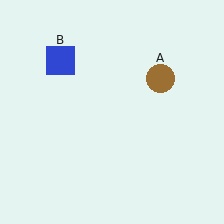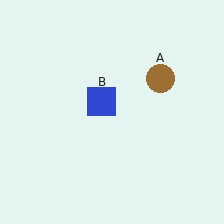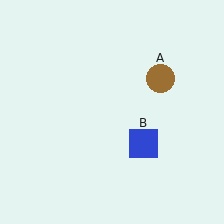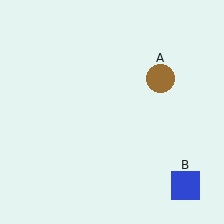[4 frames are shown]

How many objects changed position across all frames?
1 object changed position: blue square (object B).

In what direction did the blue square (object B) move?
The blue square (object B) moved down and to the right.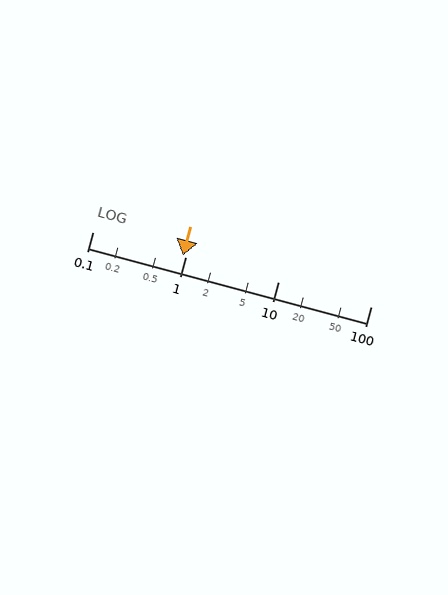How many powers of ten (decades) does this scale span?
The scale spans 3 decades, from 0.1 to 100.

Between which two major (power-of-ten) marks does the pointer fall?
The pointer is between 0.1 and 1.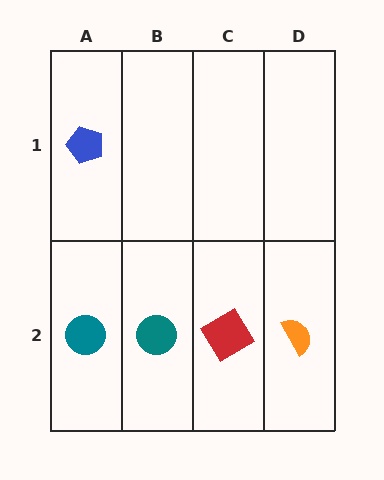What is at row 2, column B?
A teal circle.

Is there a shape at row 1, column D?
No, that cell is empty.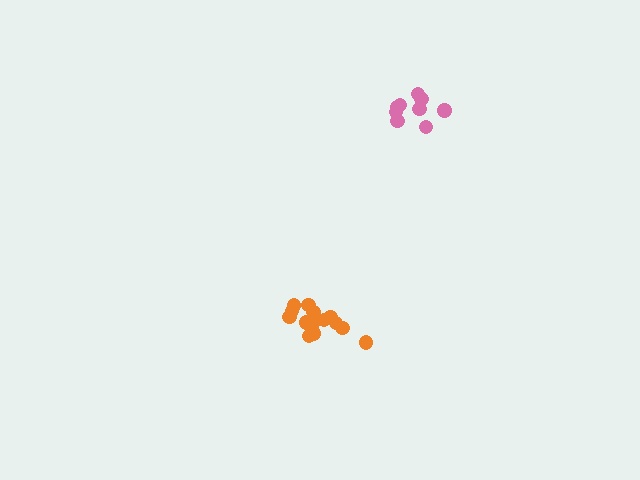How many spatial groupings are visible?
There are 2 spatial groupings.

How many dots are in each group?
Group 1: 15 dots, Group 2: 9 dots (24 total).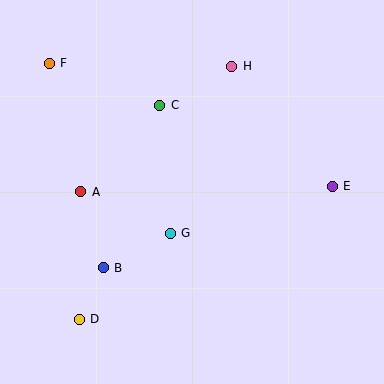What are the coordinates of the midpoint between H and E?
The midpoint between H and E is at (282, 126).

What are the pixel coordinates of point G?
Point G is at (170, 233).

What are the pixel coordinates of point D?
Point D is at (79, 319).